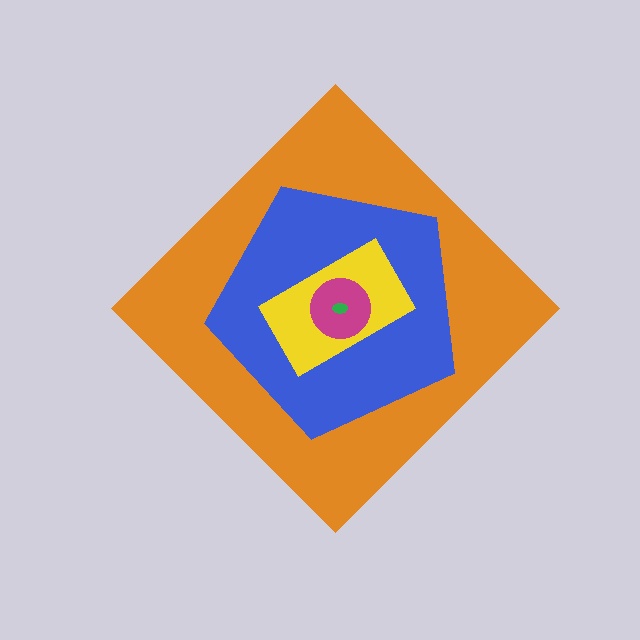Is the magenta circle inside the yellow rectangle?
Yes.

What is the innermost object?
The green ellipse.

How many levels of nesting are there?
5.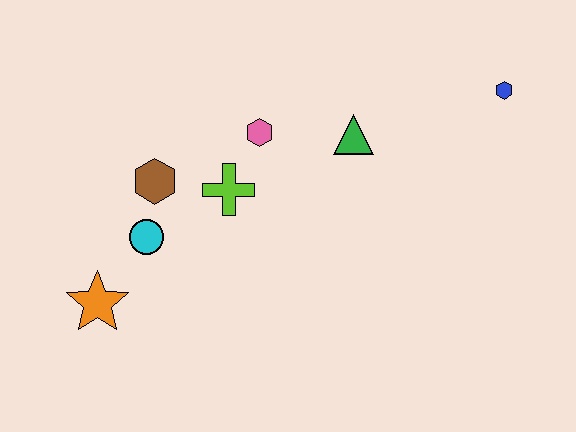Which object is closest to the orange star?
The cyan circle is closest to the orange star.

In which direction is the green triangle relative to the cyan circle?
The green triangle is to the right of the cyan circle.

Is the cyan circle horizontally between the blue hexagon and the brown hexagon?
No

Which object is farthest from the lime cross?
The blue hexagon is farthest from the lime cross.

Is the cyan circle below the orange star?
No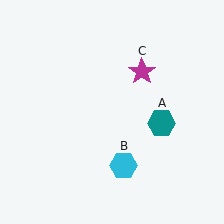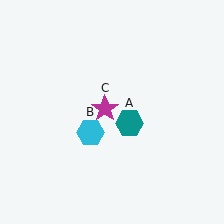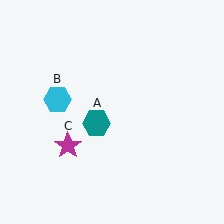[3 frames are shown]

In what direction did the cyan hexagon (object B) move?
The cyan hexagon (object B) moved up and to the left.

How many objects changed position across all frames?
3 objects changed position: teal hexagon (object A), cyan hexagon (object B), magenta star (object C).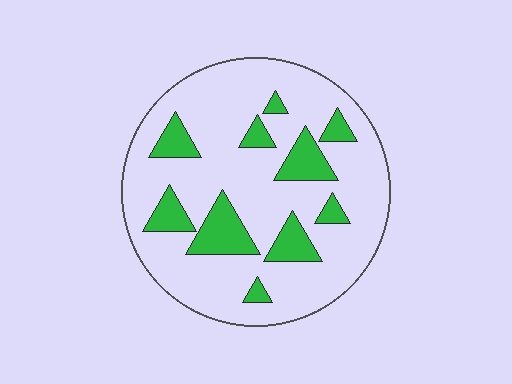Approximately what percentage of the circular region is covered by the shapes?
Approximately 20%.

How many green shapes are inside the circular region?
10.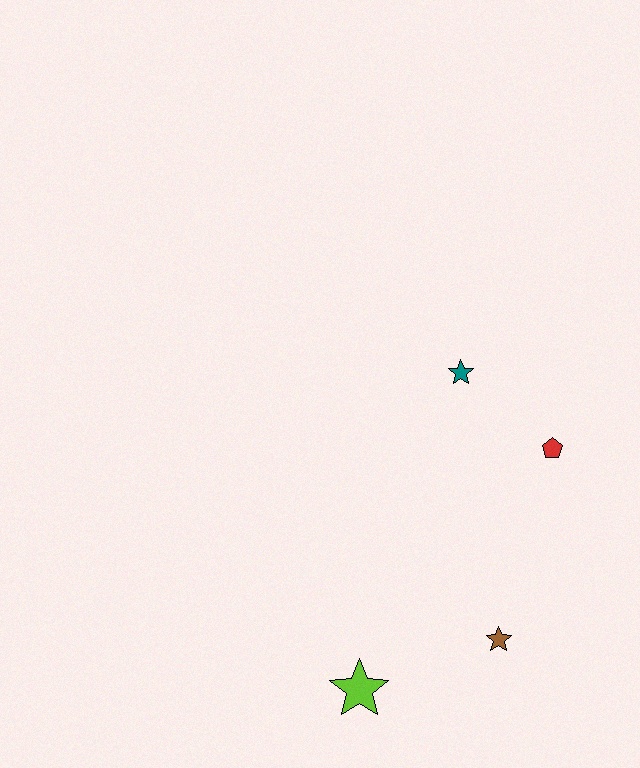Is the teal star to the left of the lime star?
No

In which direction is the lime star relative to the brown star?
The lime star is to the left of the brown star.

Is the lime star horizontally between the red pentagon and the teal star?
No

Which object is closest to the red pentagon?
The teal star is closest to the red pentagon.